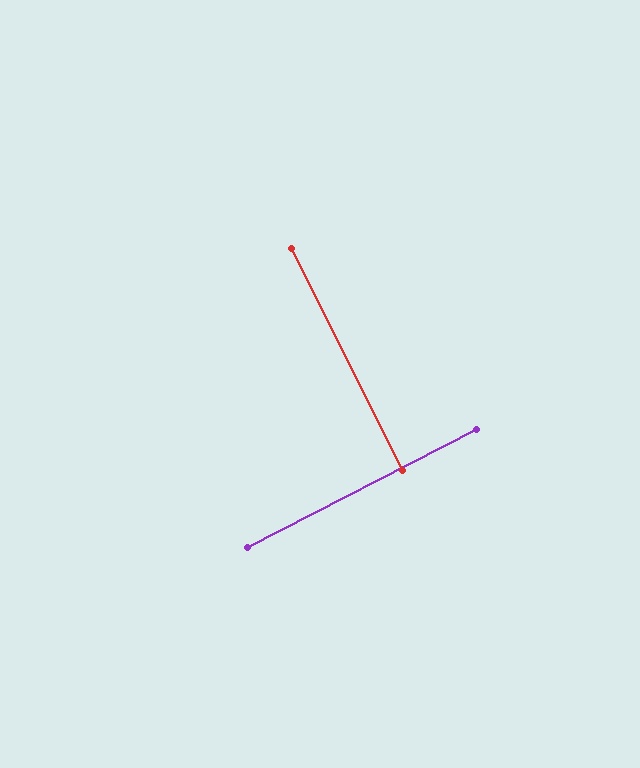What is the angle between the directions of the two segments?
Approximately 89 degrees.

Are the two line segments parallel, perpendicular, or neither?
Perpendicular — they meet at approximately 89°.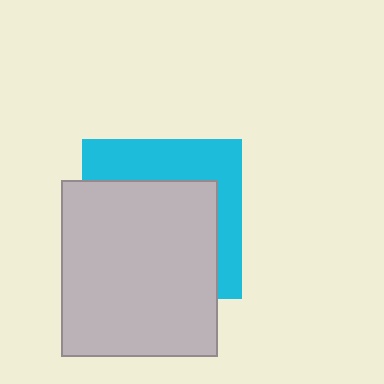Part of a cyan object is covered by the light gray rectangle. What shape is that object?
It is a square.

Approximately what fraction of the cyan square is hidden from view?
Roughly 64% of the cyan square is hidden behind the light gray rectangle.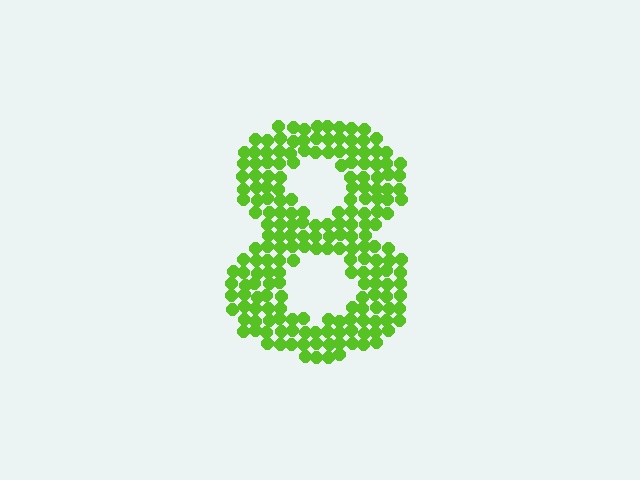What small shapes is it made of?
It is made of small circles.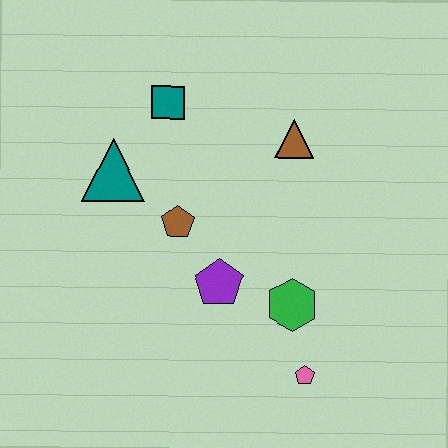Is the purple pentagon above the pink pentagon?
Yes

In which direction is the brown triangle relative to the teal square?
The brown triangle is to the right of the teal square.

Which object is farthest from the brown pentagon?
The pink pentagon is farthest from the brown pentagon.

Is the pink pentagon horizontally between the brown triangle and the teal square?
No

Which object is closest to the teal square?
The teal triangle is closest to the teal square.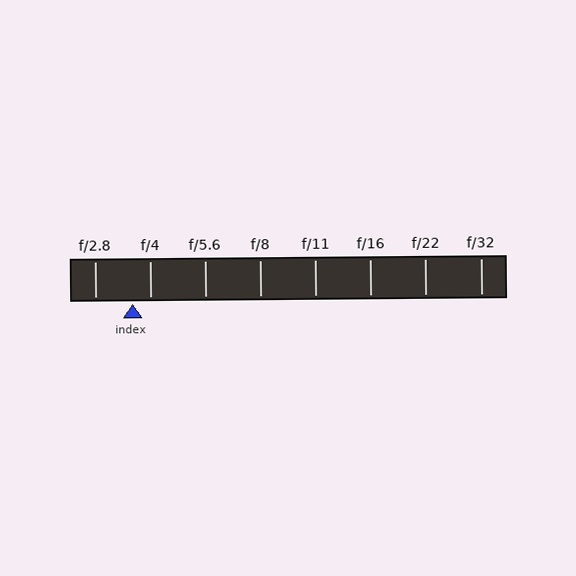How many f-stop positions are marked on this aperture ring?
There are 8 f-stop positions marked.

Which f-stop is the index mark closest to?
The index mark is closest to f/4.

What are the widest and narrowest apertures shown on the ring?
The widest aperture shown is f/2.8 and the narrowest is f/32.